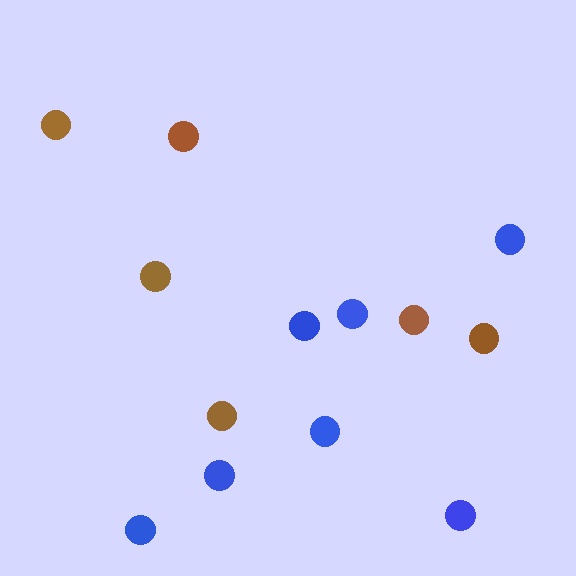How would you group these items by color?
There are 2 groups: one group of blue circles (7) and one group of brown circles (6).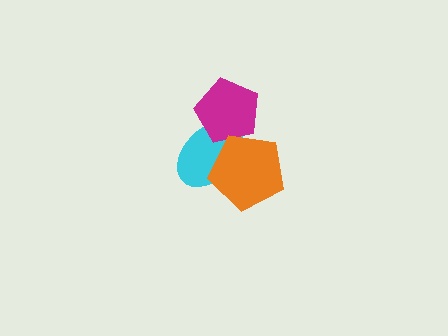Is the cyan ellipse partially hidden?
Yes, it is partially covered by another shape.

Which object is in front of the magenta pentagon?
The orange pentagon is in front of the magenta pentagon.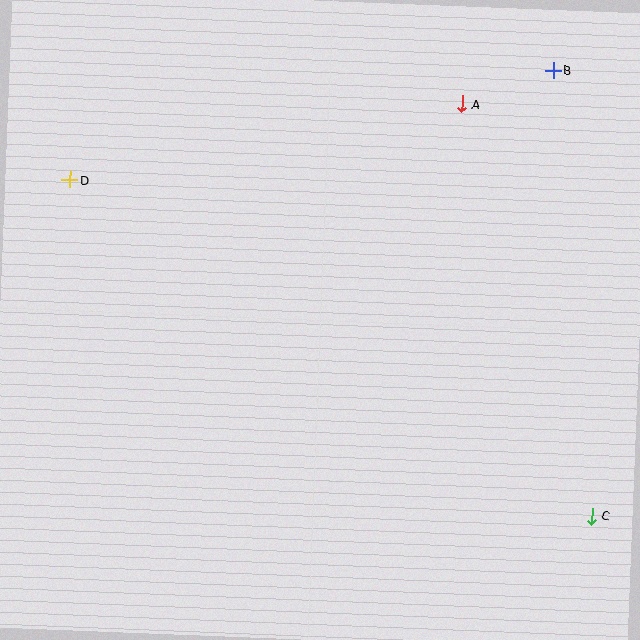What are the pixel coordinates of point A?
Point A is at (462, 104).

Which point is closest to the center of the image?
Point A at (462, 104) is closest to the center.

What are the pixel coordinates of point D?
Point D is at (70, 180).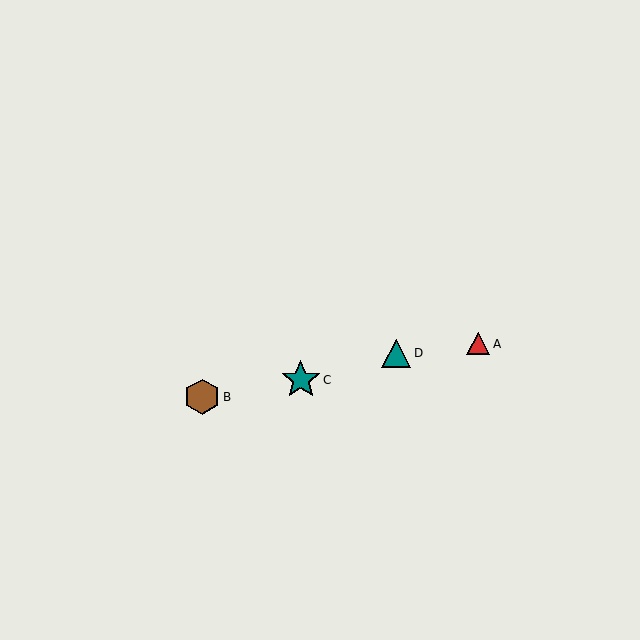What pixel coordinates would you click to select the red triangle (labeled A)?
Click at (478, 344) to select the red triangle A.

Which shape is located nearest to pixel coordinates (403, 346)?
The teal triangle (labeled D) at (396, 353) is nearest to that location.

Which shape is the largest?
The teal star (labeled C) is the largest.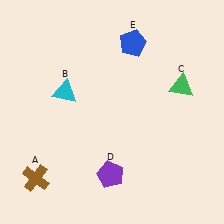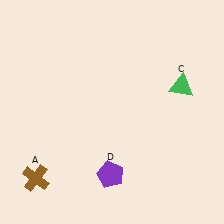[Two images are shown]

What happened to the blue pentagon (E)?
The blue pentagon (E) was removed in Image 2. It was in the top-right area of Image 1.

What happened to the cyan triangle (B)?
The cyan triangle (B) was removed in Image 2. It was in the top-left area of Image 1.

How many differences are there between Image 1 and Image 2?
There are 2 differences between the two images.